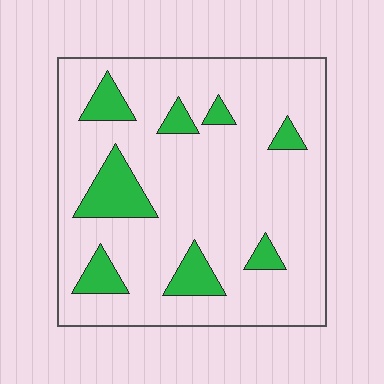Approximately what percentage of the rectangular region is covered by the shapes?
Approximately 15%.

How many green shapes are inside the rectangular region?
8.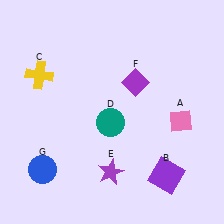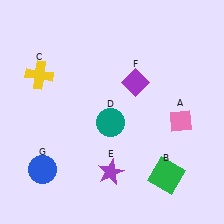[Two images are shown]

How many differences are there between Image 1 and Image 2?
There is 1 difference between the two images.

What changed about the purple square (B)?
In Image 1, B is purple. In Image 2, it changed to green.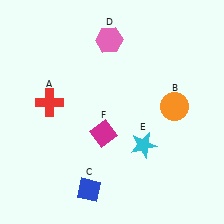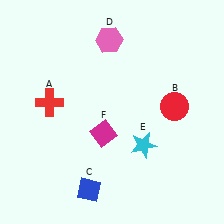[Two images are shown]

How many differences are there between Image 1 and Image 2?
There is 1 difference between the two images.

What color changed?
The circle (B) changed from orange in Image 1 to red in Image 2.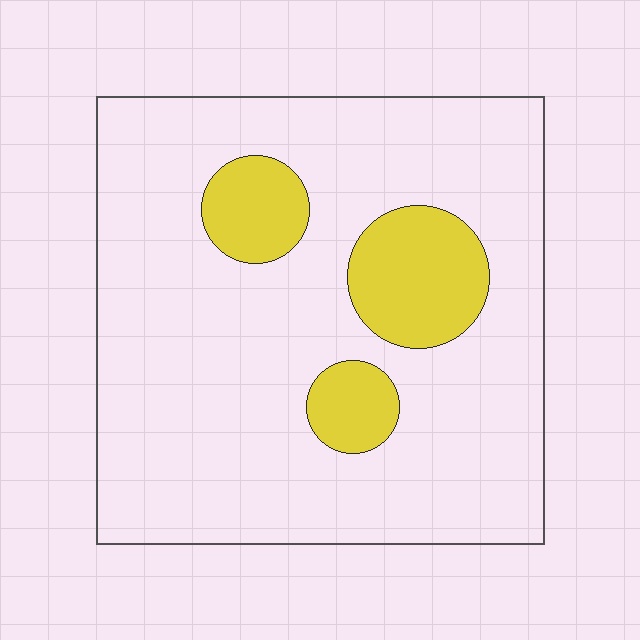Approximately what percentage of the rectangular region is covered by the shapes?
Approximately 15%.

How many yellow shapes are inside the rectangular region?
3.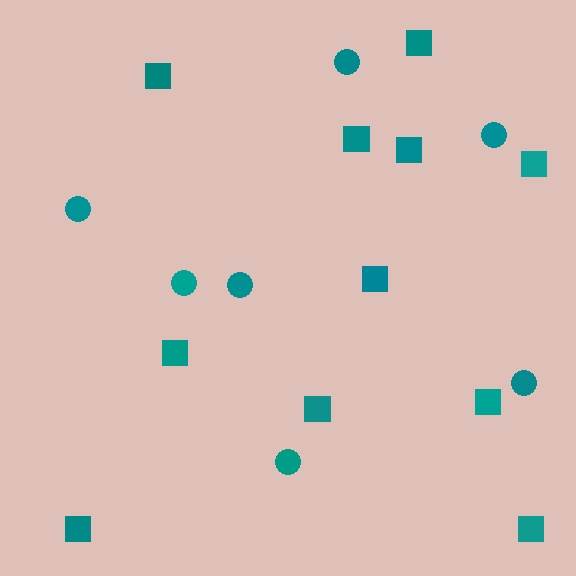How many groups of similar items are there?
There are 2 groups: one group of circles (7) and one group of squares (11).